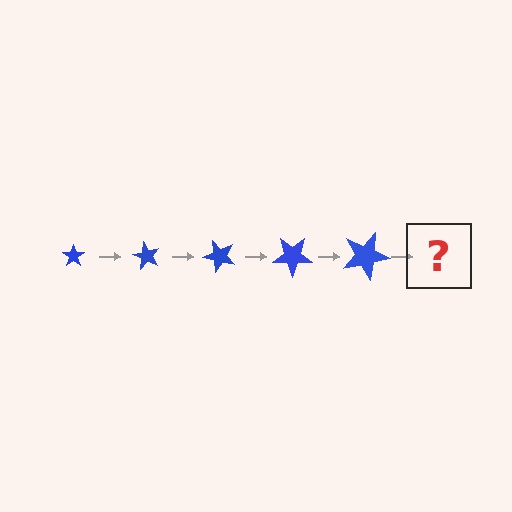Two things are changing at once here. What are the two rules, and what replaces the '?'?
The two rules are that the star grows larger each step and it rotates 60 degrees each step. The '?' should be a star, larger than the previous one and rotated 300 degrees from the start.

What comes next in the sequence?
The next element should be a star, larger than the previous one and rotated 300 degrees from the start.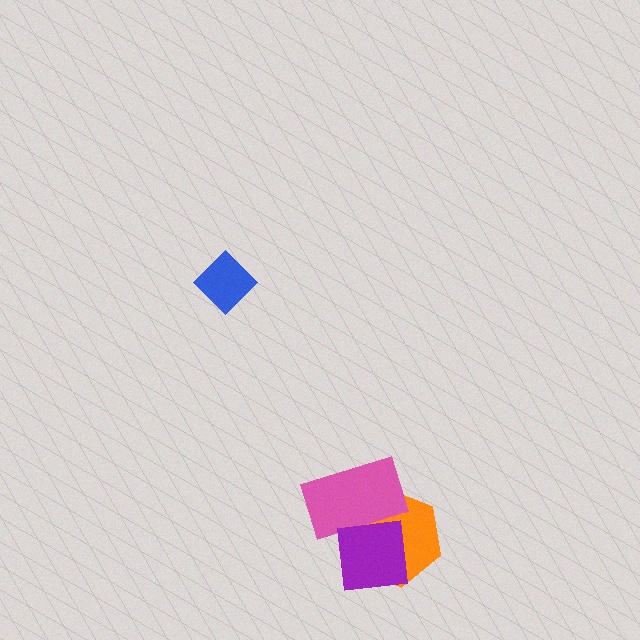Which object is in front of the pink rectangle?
The purple square is in front of the pink rectangle.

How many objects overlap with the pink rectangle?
2 objects overlap with the pink rectangle.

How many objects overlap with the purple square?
2 objects overlap with the purple square.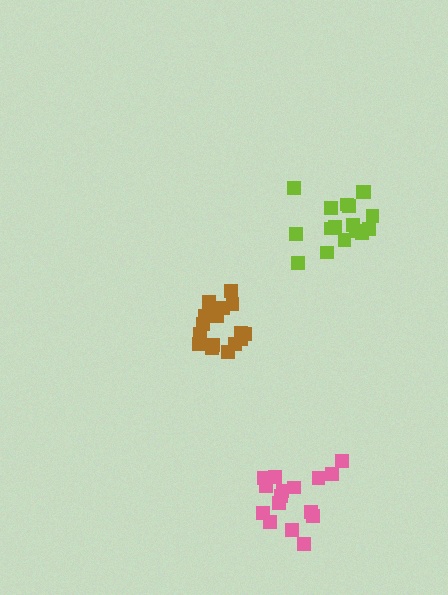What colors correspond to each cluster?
The clusters are colored: brown, lime, pink.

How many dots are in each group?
Group 1: 16 dots, Group 2: 17 dots, Group 3: 16 dots (49 total).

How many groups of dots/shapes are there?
There are 3 groups.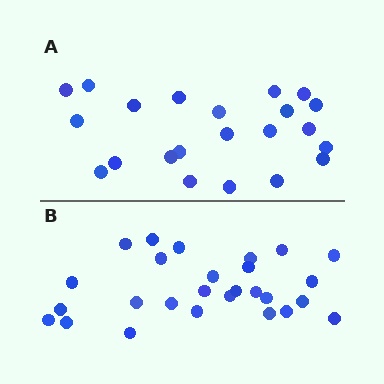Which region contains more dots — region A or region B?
Region B (the bottom region) has more dots.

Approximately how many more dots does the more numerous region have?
Region B has about 5 more dots than region A.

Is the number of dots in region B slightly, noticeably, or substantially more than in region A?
Region B has only slightly more — the two regions are fairly close. The ratio is roughly 1.2 to 1.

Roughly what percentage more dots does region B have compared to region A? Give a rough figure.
About 25% more.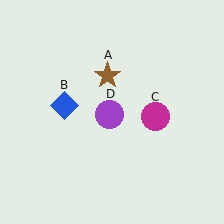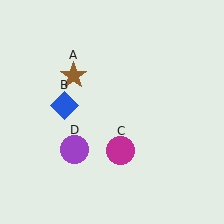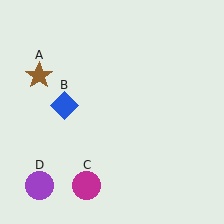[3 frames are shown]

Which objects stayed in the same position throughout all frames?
Blue diamond (object B) remained stationary.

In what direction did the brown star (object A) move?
The brown star (object A) moved left.